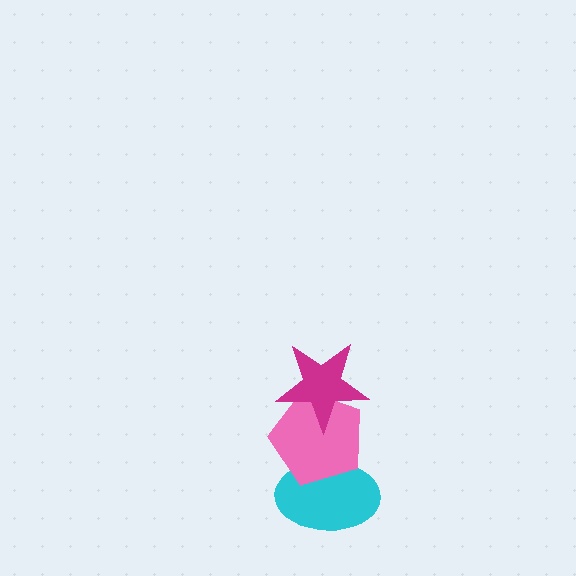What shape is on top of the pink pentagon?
The magenta star is on top of the pink pentagon.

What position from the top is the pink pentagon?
The pink pentagon is 2nd from the top.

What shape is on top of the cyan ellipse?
The pink pentagon is on top of the cyan ellipse.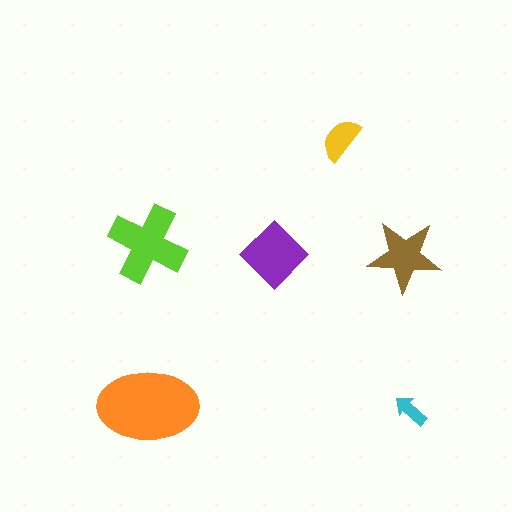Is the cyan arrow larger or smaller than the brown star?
Smaller.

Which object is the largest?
The orange ellipse.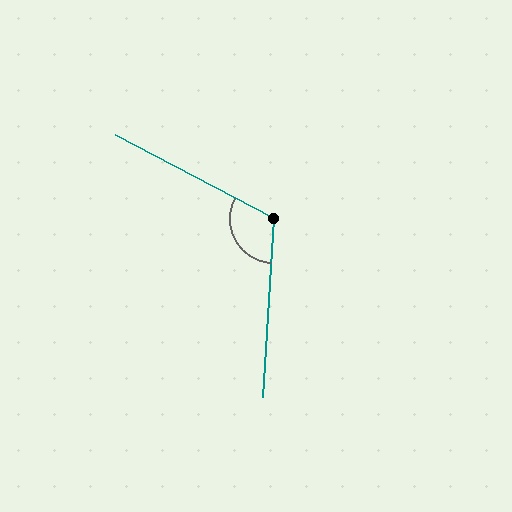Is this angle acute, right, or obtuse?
It is obtuse.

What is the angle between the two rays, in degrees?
Approximately 114 degrees.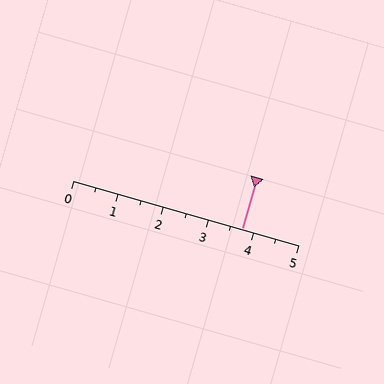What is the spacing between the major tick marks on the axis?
The major ticks are spaced 1 apart.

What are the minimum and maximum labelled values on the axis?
The axis runs from 0 to 5.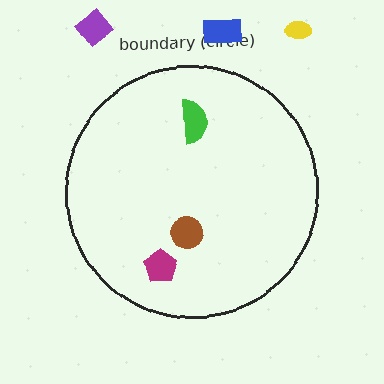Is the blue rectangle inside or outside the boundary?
Outside.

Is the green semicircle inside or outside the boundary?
Inside.